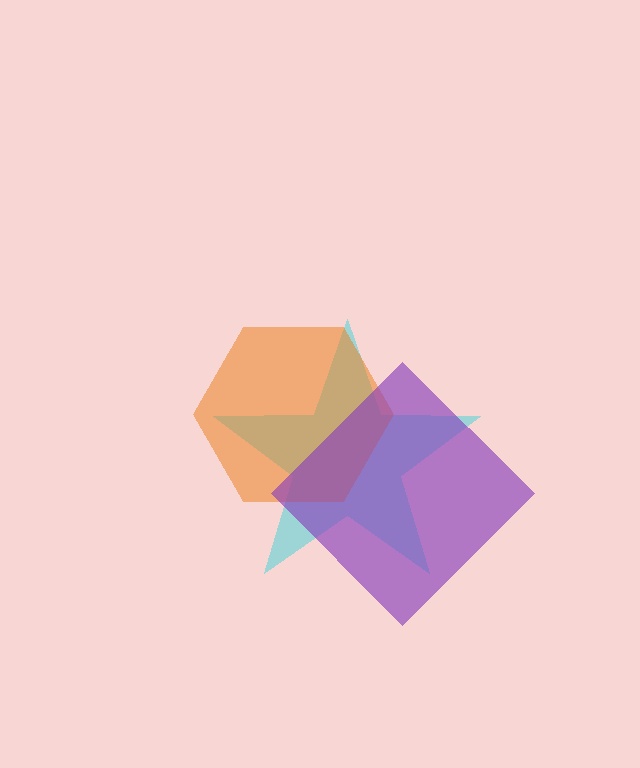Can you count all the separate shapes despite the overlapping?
Yes, there are 3 separate shapes.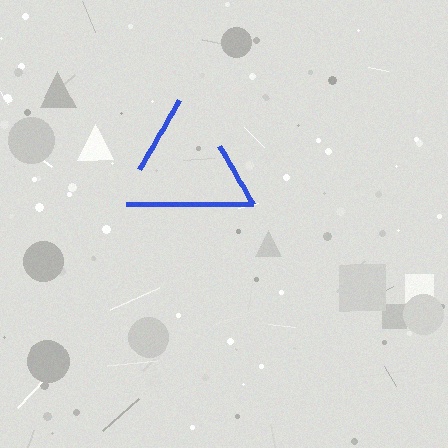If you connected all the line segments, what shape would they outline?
They would outline a triangle.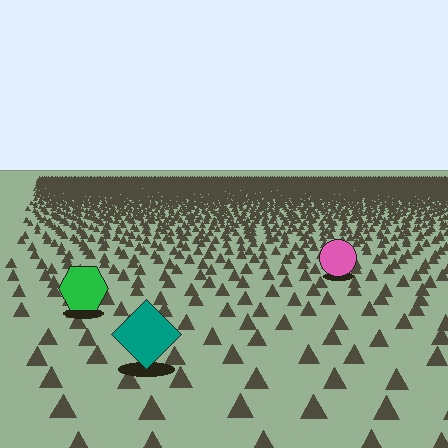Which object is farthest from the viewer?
The pink circle is farthest from the viewer. It appears smaller and the ground texture around it is denser.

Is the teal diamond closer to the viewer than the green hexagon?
Yes. The teal diamond is closer — you can tell from the texture gradient: the ground texture is coarser near it.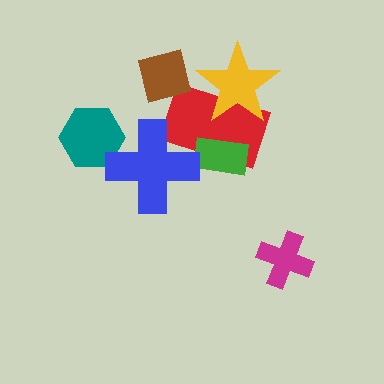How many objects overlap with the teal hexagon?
1 object overlaps with the teal hexagon.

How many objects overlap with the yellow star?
1 object overlaps with the yellow star.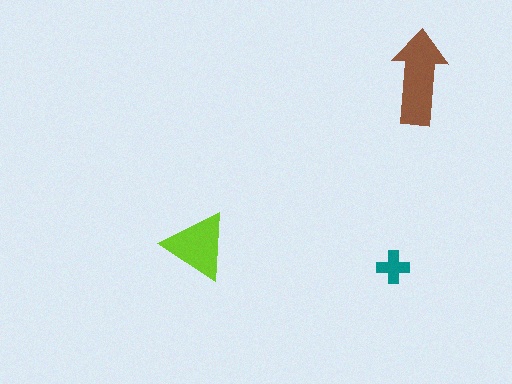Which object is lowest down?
The teal cross is bottommost.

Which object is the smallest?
The teal cross.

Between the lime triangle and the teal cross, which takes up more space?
The lime triangle.